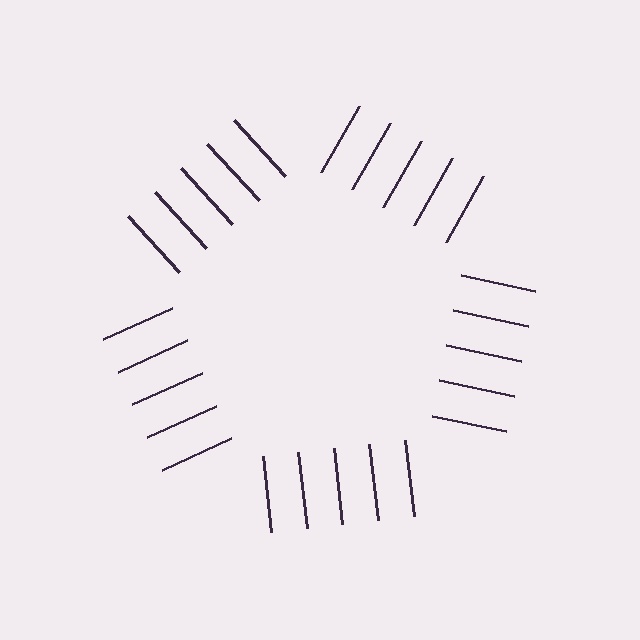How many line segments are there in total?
25 — 5 along each of the 5 edges.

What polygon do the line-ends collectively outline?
An illusory pentagon — the line segments terminate on its edges but no continuous stroke is drawn.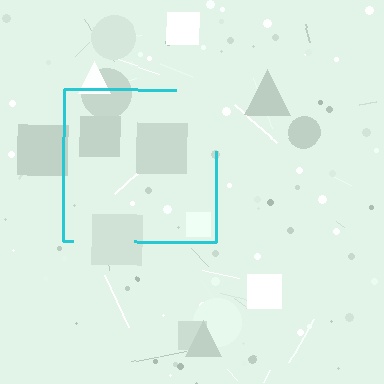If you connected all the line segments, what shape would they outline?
They would outline a square.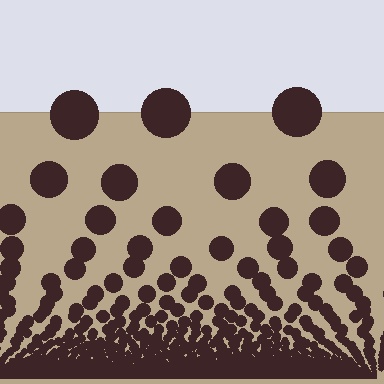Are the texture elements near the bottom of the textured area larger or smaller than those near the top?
Smaller. The gradient is inverted — elements near the bottom are smaller and denser.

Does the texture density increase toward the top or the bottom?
Density increases toward the bottom.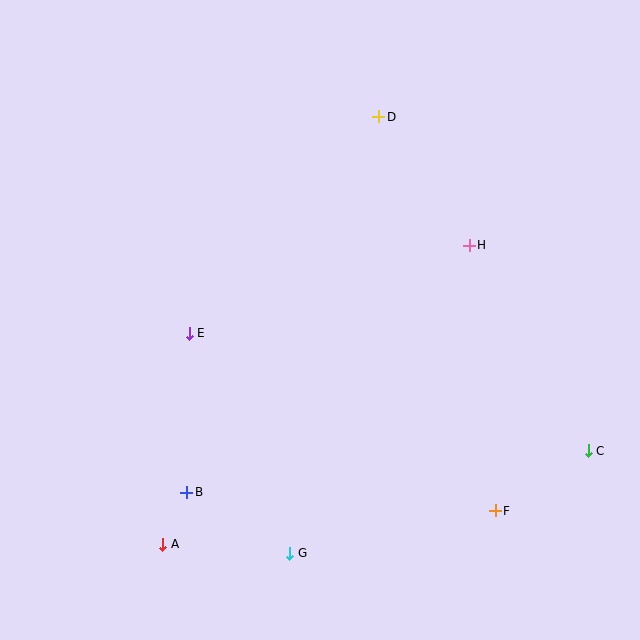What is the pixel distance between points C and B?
The distance between C and B is 404 pixels.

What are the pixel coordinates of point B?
Point B is at (187, 493).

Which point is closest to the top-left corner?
Point E is closest to the top-left corner.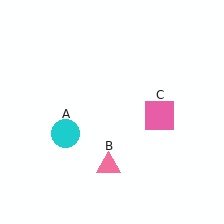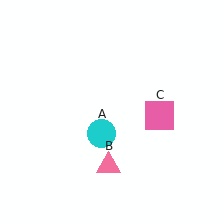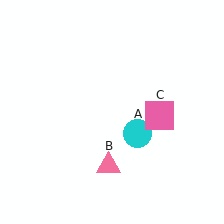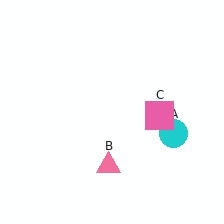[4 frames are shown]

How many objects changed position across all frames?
1 object changed position: cyan circle (object A).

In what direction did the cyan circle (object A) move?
The cyan circle (object A) moved right.